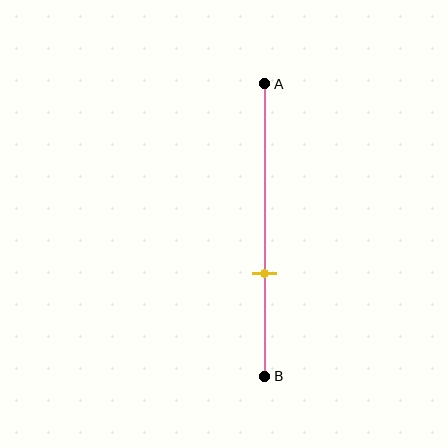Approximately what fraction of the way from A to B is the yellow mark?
The yellow mark is approximately 65% of the way from A to B.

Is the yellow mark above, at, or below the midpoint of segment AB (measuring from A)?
The yellow mark is below the midpoint of segment AB.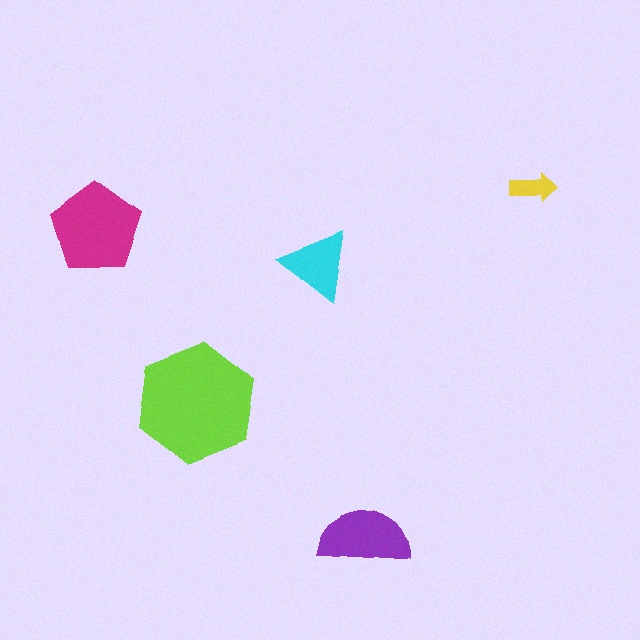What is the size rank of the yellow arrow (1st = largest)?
5th.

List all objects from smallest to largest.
The yellow arrow, the cyan triangle, the purple semicircle, the magenta pentagon, the lime hexagon.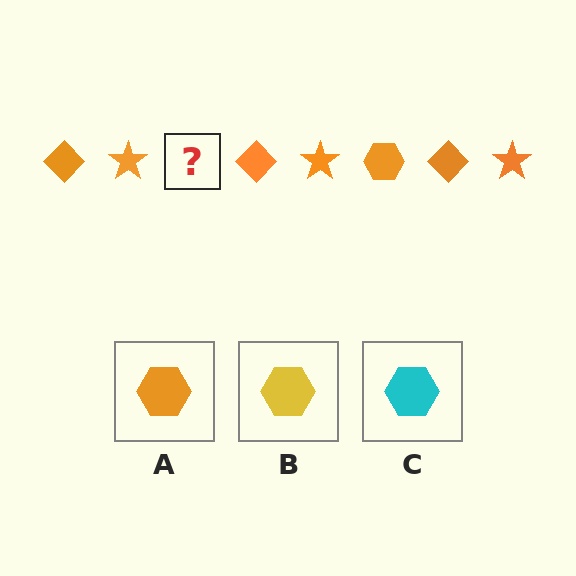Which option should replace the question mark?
Option A.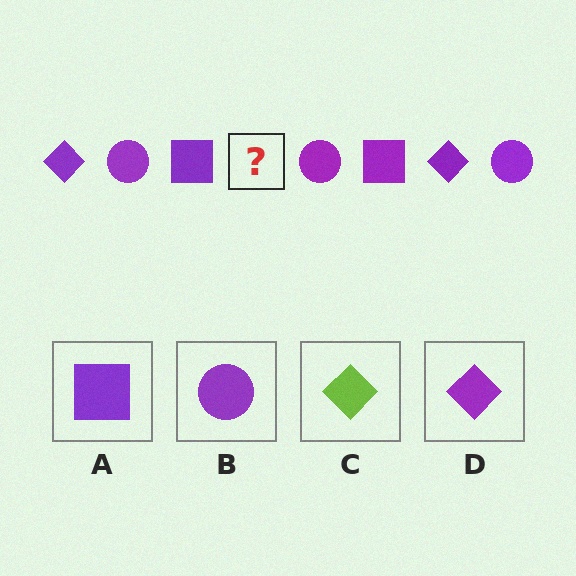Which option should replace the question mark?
Option D.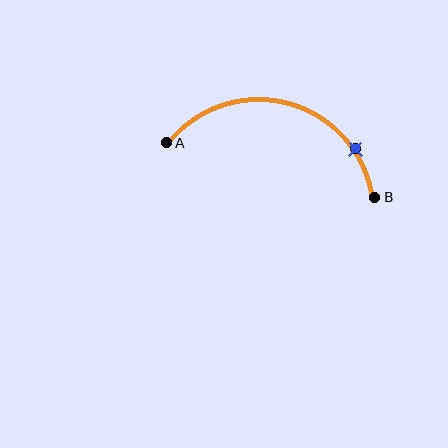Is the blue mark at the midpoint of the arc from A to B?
No. The blue mark lies on the arc but is closer to endpoint B. The arc midpoint would be at the point on the curve equidistant along the arc from both A and B.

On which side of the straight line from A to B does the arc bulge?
The arc bulges above the straight line connecting A and B.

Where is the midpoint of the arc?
The arc midpoint is the point on the curve farthest from the straight line joining A and B. It sits above that line.